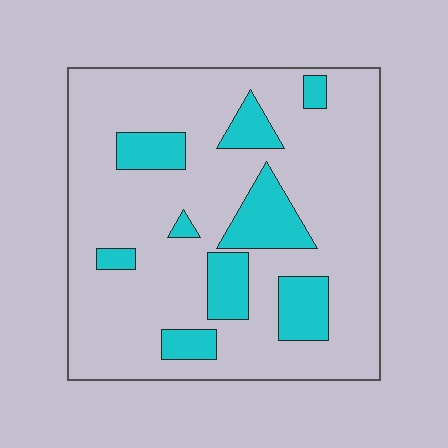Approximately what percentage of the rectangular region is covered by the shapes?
Approximately 20%.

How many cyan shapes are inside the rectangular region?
9.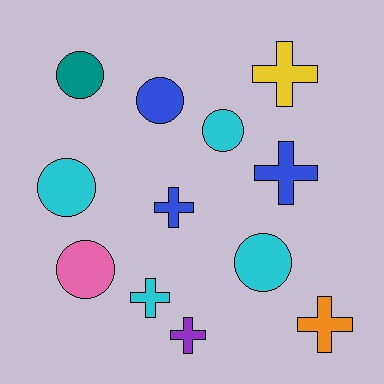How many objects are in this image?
There are 12 objects.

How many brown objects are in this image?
There are no brown objects.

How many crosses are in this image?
There are 6 crosses.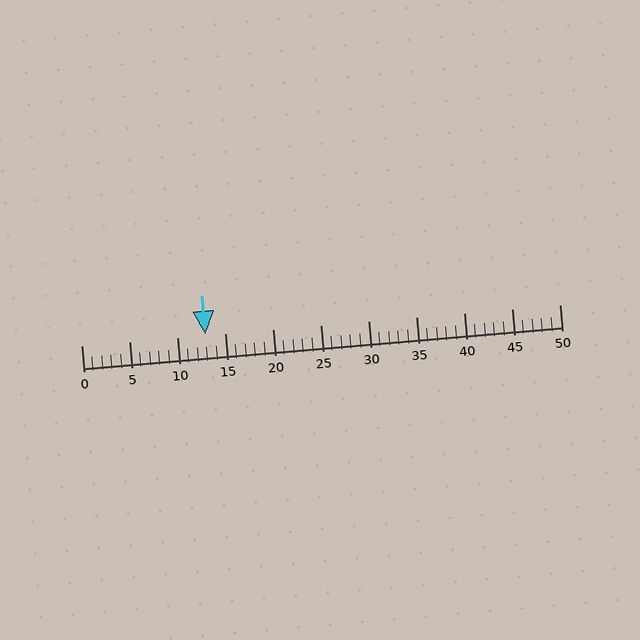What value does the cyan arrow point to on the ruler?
The cyan arrow points to approximately 13.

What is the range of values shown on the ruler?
The ruler shows values from 0 to 50.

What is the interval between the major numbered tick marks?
The major tick marks are spaced 5 units apart.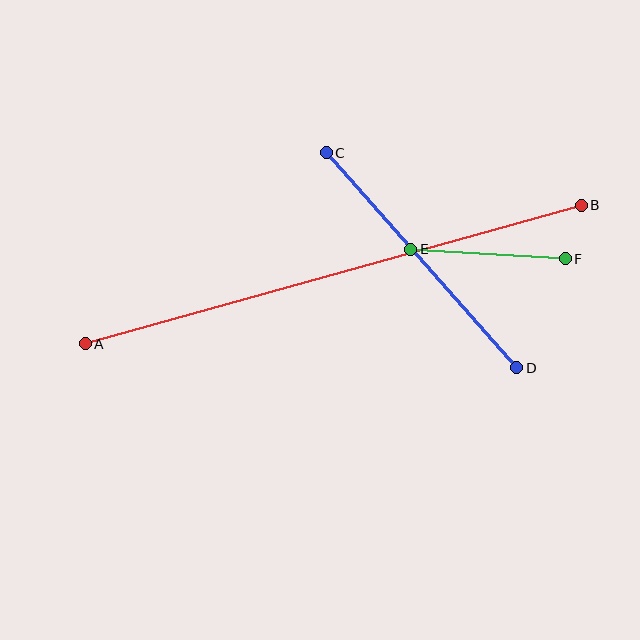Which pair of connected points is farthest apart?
Points A and B are farthest apart.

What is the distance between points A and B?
The distance is approximately 515 pixels.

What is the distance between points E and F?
The distance is approximately 154 pixels.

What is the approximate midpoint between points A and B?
The midpoint is at approximately (333, 275) pixels.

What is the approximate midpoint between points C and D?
The midpoint is at approximately (421, 260) pixels.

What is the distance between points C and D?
The distance is approximately 287 pixels.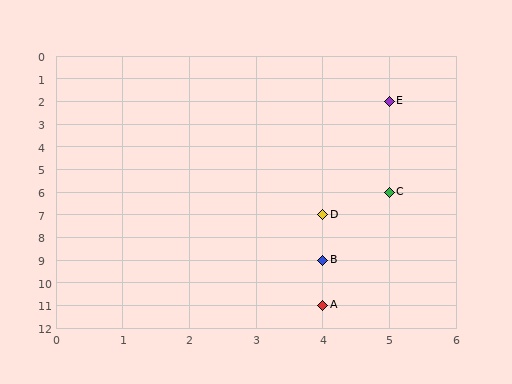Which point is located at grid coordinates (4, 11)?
Point A is at (4, 11).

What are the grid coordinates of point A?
Point A is at grid coordinates (4, 11).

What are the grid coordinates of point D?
Point D is at grid coordinates (4, 7).